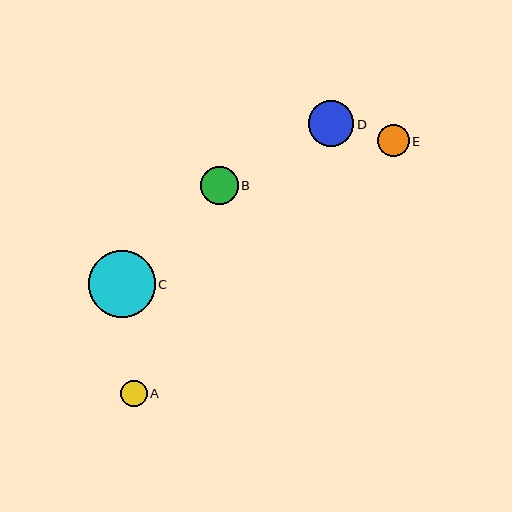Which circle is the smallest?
Circle A is the smallest with a size of approximately 26 pixels.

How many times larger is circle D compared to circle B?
Circle D is approximately 1.2 times the size of circle B.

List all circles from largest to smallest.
From largest to smallest: C, D, B, E, A.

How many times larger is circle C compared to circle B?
Circle C is approximately 1.8 times the size of circle B.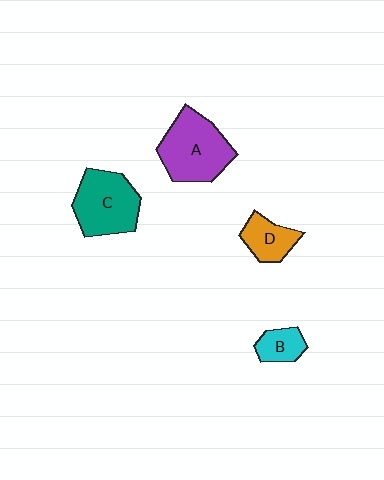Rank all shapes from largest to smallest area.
From largest to smallest: A (purple), C (teal), D (orange), B (cyan).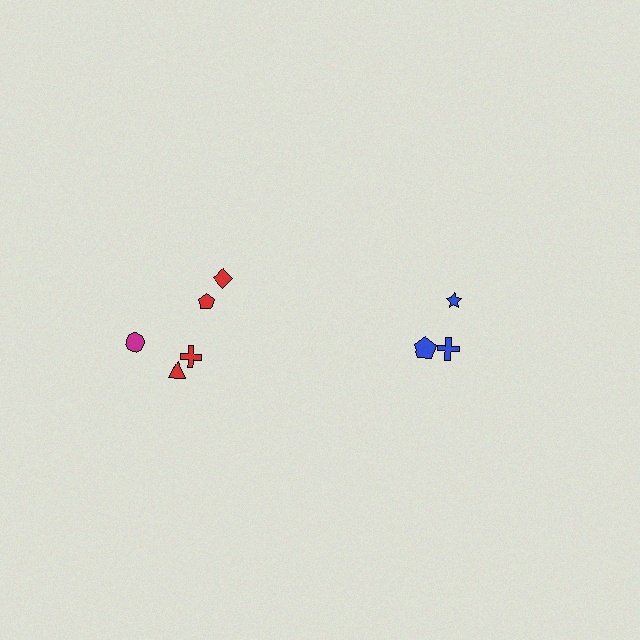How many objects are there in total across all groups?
There are 8 objects.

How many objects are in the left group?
There are 5 objects.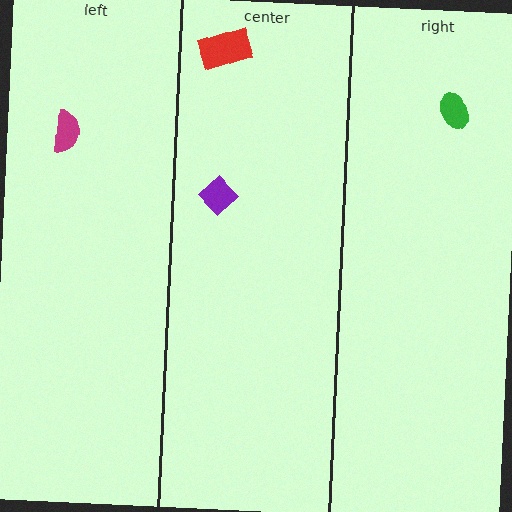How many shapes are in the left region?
1.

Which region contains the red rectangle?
The center region.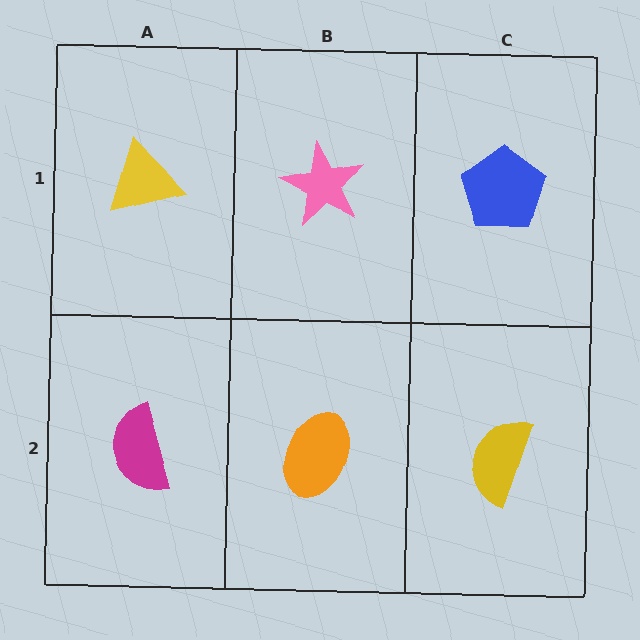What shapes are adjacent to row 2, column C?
A blue pentagon (row 1, column C), an orange ellipse (row 2, column B).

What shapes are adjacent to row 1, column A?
A magenta semicircle (row 2, column A), a pink star (row 1, column B).